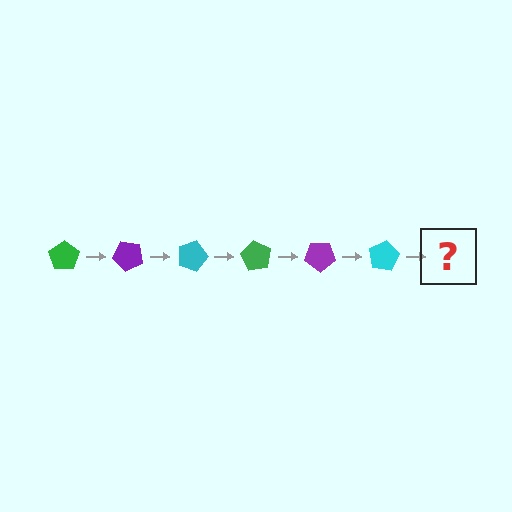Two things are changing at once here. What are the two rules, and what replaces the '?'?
The two rules are that it rotates 45 degrees each step and the color cycles through green, purple, and cyan. The '?' should be a green pentagon, rotated 270 degrees from the start.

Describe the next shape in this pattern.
It should be a green pentagon, rotated 270 degrees from the start.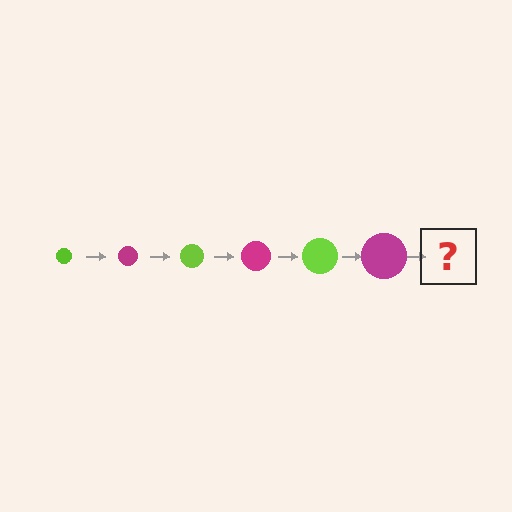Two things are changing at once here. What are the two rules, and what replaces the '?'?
The two rules are that the circle grows larger each step and the color cycles through lime and magenta. The '?' should be a lime circle, larger than the previous one.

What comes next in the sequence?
The next element should be a lime circle, larger than the previous one.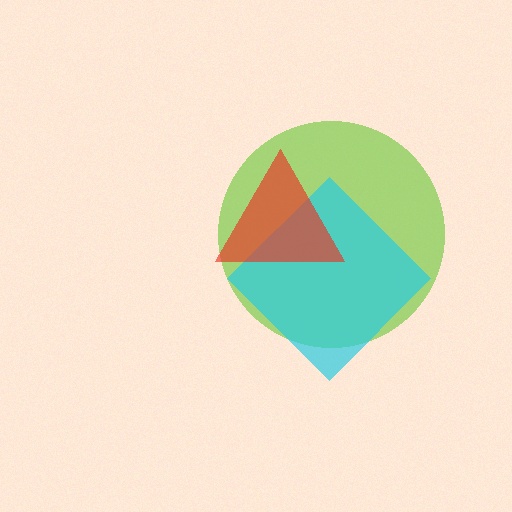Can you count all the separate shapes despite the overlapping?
Yes, there are 3 separate shapes.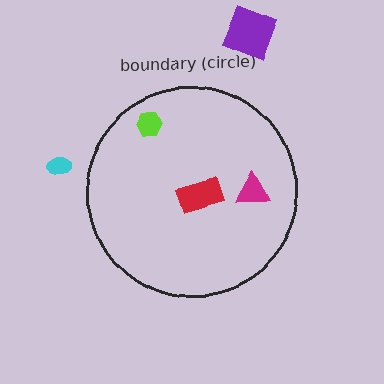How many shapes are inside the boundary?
3 inside, 2 outside.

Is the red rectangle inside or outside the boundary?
Inside.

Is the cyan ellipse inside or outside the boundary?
Outside.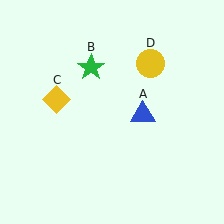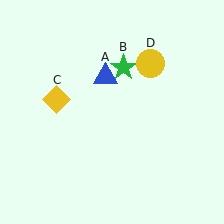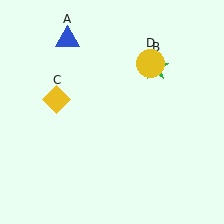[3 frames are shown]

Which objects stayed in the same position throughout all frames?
Yellow diamond (object C) and yellow circle (object D) remained stationary.